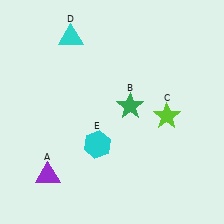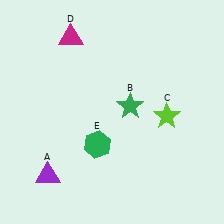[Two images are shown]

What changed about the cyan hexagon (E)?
In Image 1, E is cyan. In Image 2, it changed to green.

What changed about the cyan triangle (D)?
In Image 1, D is cyan. In Image 2, it changed to magenta.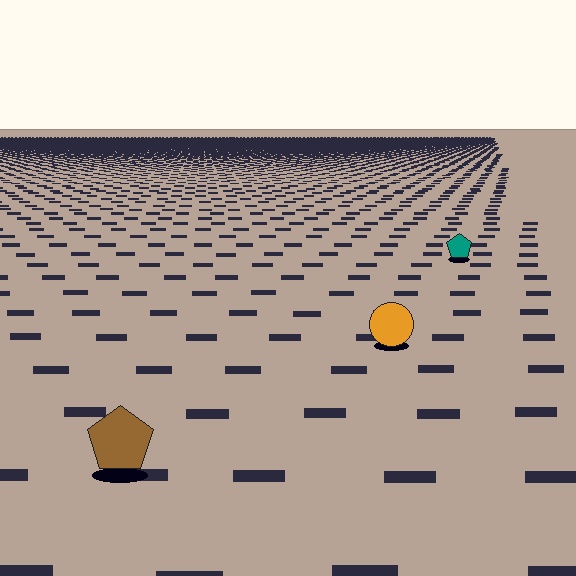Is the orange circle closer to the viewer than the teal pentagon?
Yes. The orange circle is closer — you can tell from the texture gradient: the ground texture is coarser near it.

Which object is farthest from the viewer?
The teal pentagon is farthest from the viewer. It appears smaller and the ground texture around it is denser.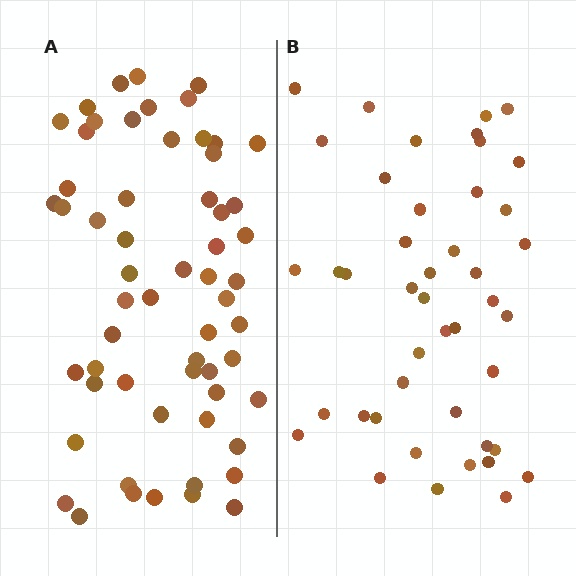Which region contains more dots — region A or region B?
Region A (the left region) has more dots.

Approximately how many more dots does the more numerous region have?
Region A has approximately 15 more dots than region B.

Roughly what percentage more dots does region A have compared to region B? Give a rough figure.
About 35% more.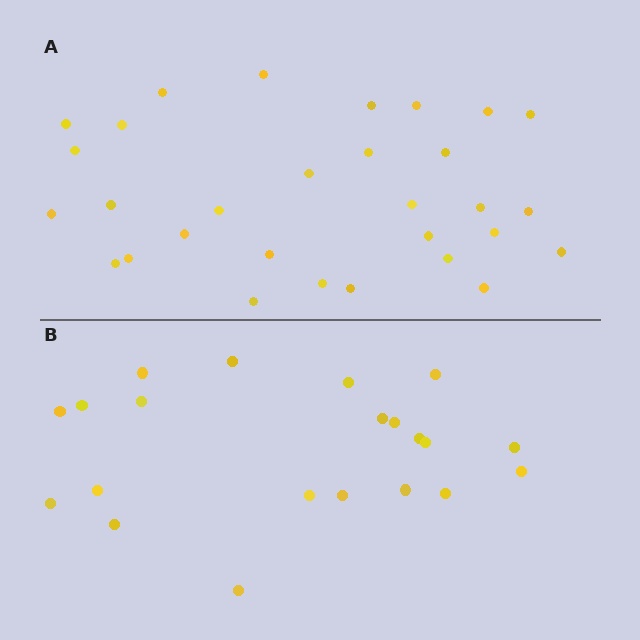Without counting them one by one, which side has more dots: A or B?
Region A (the top region) has more dots.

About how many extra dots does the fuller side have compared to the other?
Region A has roughly 8 or so more dots than region B.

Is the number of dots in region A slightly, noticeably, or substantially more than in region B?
Region A has noticeably more, but not dramatically so. The ratio is roughly 1.4 to 1.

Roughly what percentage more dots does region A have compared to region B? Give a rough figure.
About 45% more.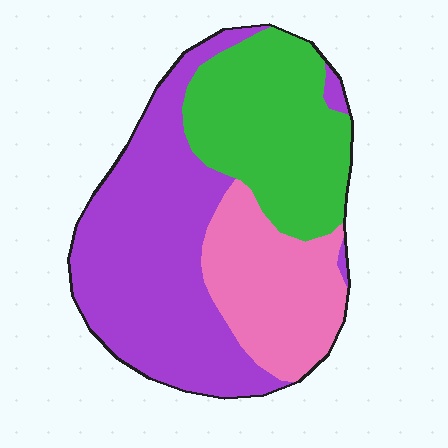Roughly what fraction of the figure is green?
Green takes up about one third (1/3) of the figure.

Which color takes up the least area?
Pink, at roughly 25%.